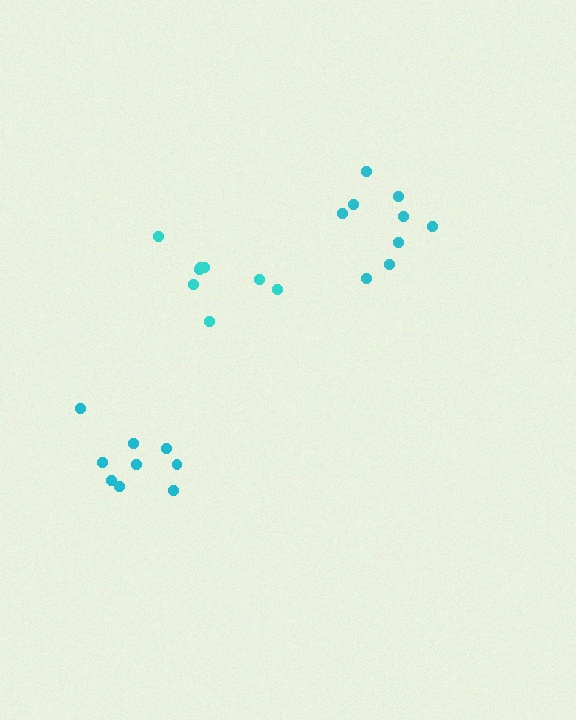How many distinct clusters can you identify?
There are 3 distinct clusters.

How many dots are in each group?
Group 1: 9 dots, Group 2: 9 dots, Group 3: 8 dots (26 total).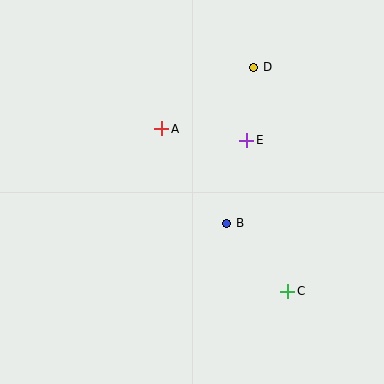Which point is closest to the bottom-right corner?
Point C is closest to the bottom-right corner.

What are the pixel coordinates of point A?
Point A is at (162, 129).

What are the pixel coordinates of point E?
Point E is at (247, 140).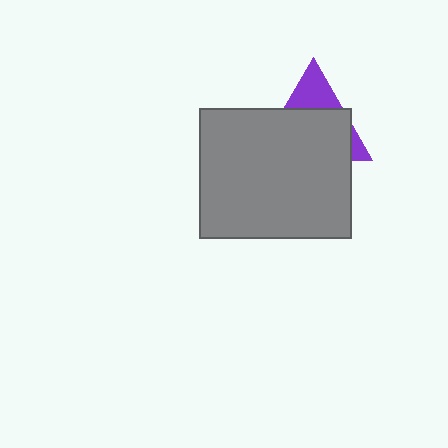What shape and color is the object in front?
The object in front is a gray rectangle.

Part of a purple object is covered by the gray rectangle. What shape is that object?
It is a triangle.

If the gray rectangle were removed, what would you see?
You would see the complete purple triangle.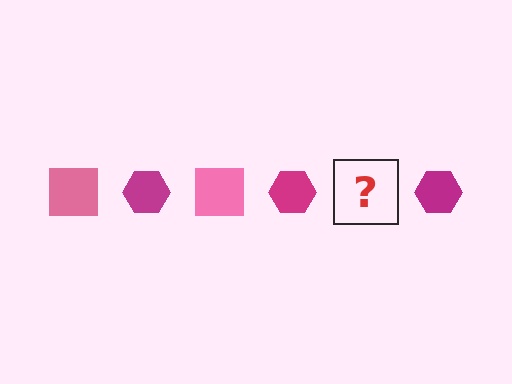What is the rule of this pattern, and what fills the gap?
The rule is that the pattern alternates between pink square and magenta hexagon. The gap should be filled with a pink square.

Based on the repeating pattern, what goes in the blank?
The blank should be a pink square.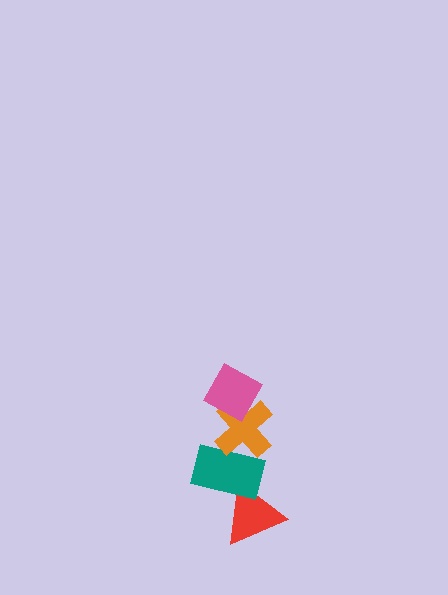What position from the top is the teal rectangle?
The teal rectangle is 3rd from the top.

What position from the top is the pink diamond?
The pink diamond is 1st from the top.